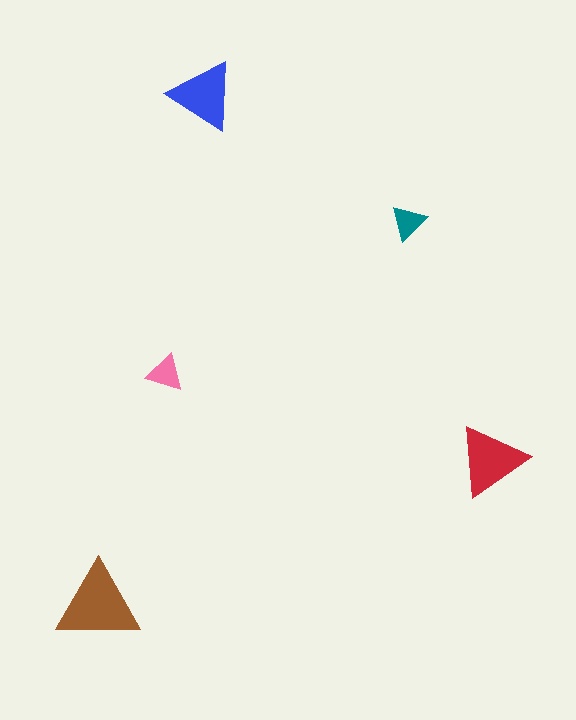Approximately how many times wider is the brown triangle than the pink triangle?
About 2.5 times wider.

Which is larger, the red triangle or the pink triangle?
The red one.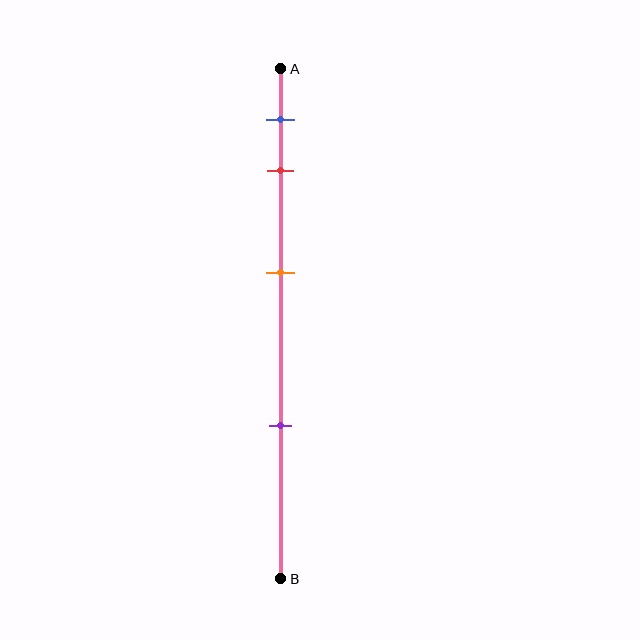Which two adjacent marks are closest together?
The blue and red marks are the closest adjacent pair.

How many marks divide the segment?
There are 4 marks dividing the segment.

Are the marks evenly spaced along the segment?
No, the marks are not evenly spaced.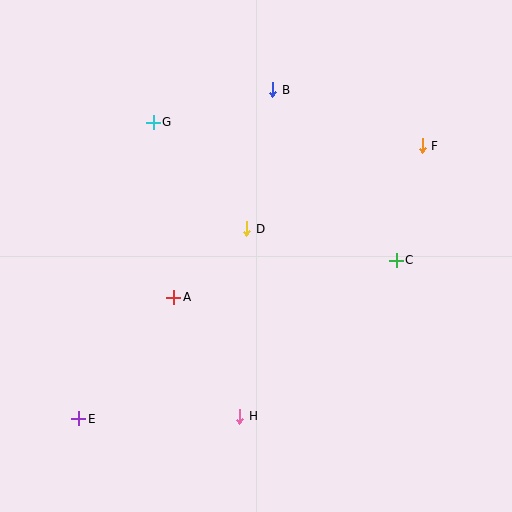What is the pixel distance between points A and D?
The distance between A and D is 100 pixels.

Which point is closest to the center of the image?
Point D at (247, 229) is closest to the center.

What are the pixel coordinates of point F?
Point F is at (422, 146).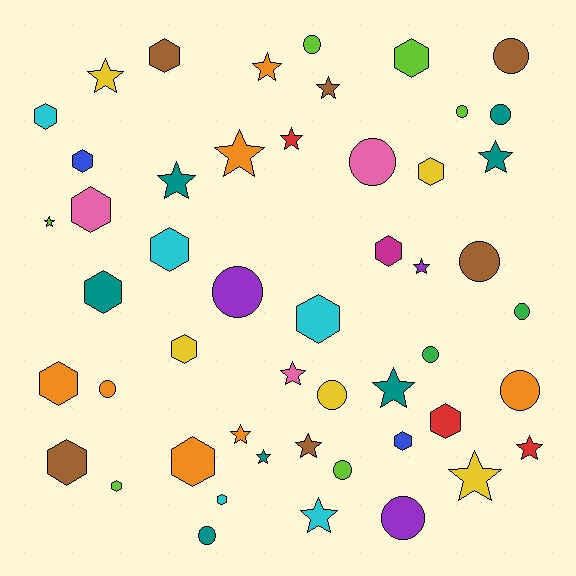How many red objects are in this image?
There are 3 red objects.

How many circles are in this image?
There are 15 circles.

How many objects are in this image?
There are 50 objects.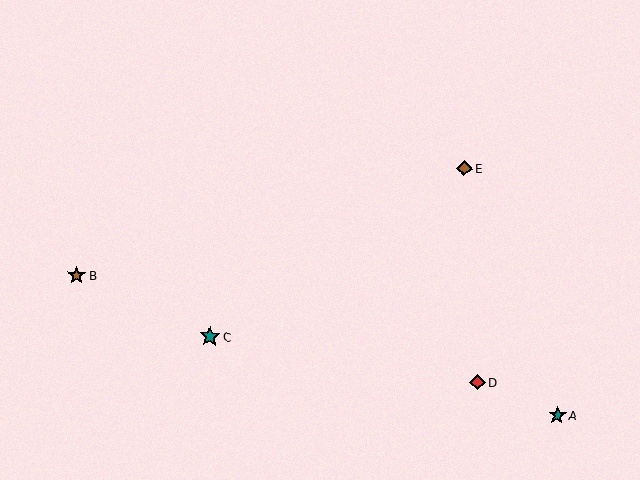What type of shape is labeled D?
Shape D is a red diamond.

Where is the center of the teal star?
The center of the teal star is at (210, 336).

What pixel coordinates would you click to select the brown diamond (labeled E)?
Click at (464, 168) to select the brown diamond E.